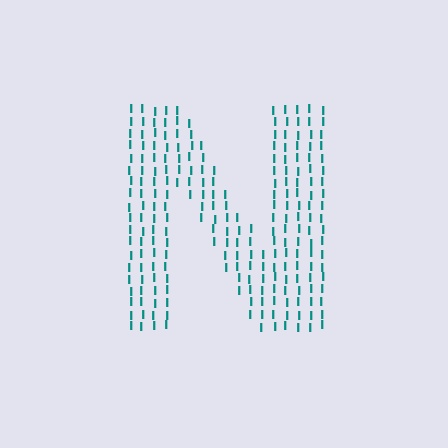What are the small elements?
The small elements are letter I's.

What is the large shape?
The large shape is the letter N.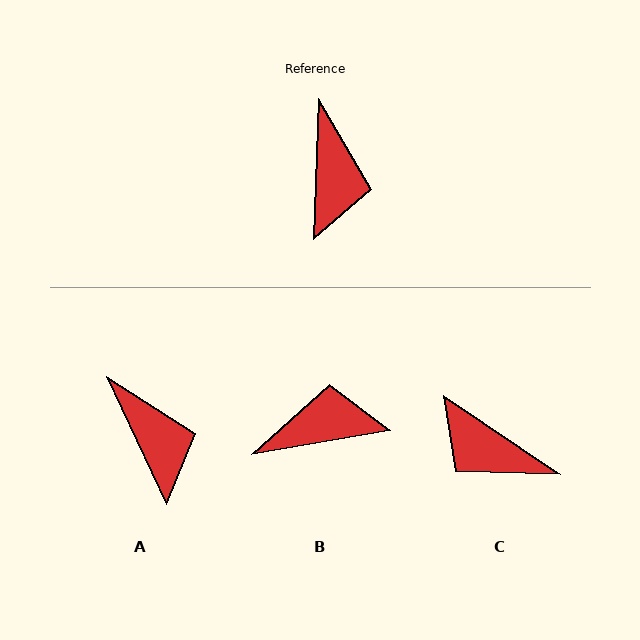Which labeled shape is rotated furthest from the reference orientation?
C, about 122 degrees away.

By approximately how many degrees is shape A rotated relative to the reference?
Approximately 27 degrees counter-clockwise.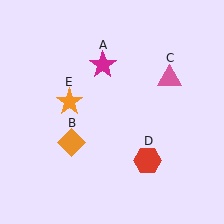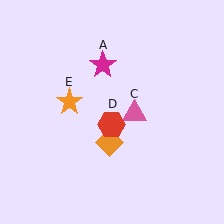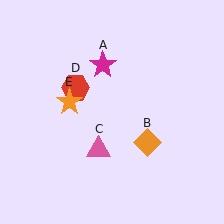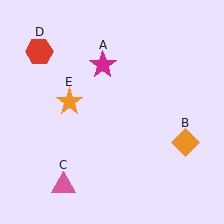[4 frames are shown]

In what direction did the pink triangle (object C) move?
The pink triangle (object C) moved down and to the left.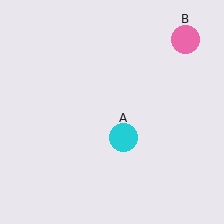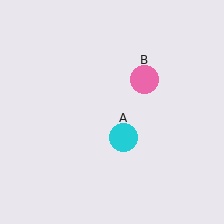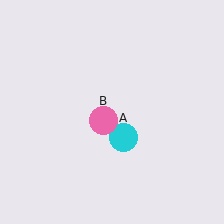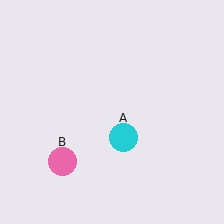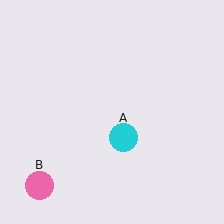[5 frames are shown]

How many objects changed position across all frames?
1 object changed position: pink circle (object B).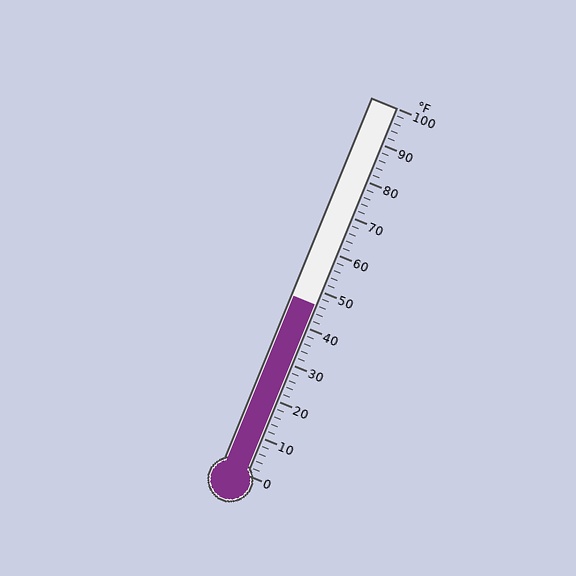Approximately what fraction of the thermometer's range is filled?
The thermometer is filled to approximately 45% of its range.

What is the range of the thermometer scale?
The thermometer scale ranges from 0°F to 100°F.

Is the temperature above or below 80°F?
The temperature is below 80°F.